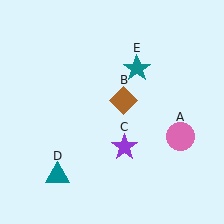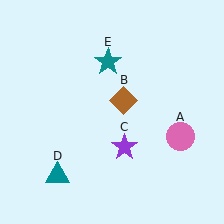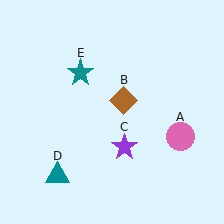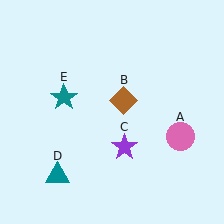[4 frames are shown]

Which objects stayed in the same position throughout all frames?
Pink circle (object A) and brown diamond (object B) and purple star (object C) and teal triangle (object D) remained stationary.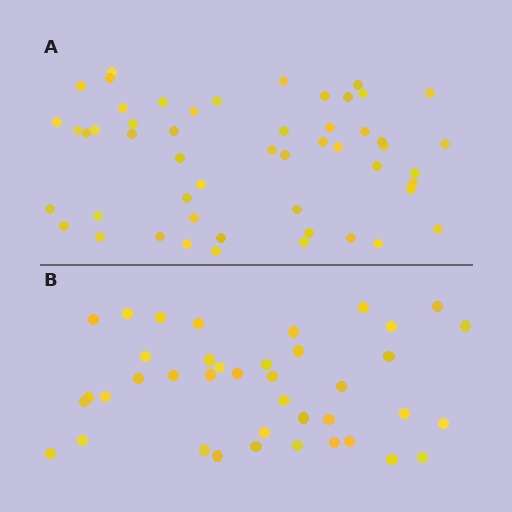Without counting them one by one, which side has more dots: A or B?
Region A (the top region) has more dots.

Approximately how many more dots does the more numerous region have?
Region A has roughly 12 or so more dots than region B.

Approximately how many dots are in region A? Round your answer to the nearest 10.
About 50 dots. (The exact count is 52, which rounds to 50.)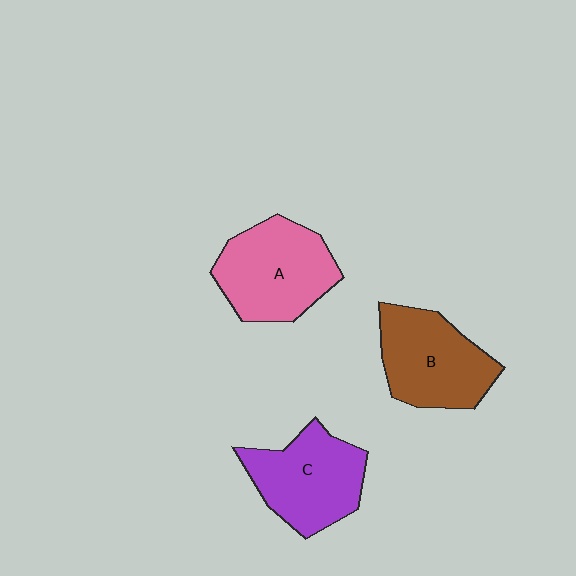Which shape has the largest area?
Shape A (pink).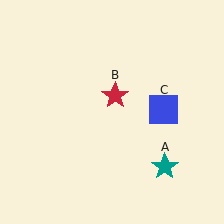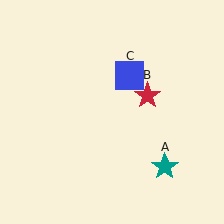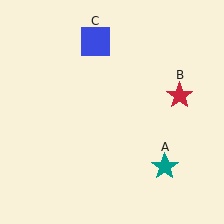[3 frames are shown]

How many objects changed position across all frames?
2 objects changed position: red star (object B), blue square (object C).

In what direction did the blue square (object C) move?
The blue square (object C) moved up and to the left.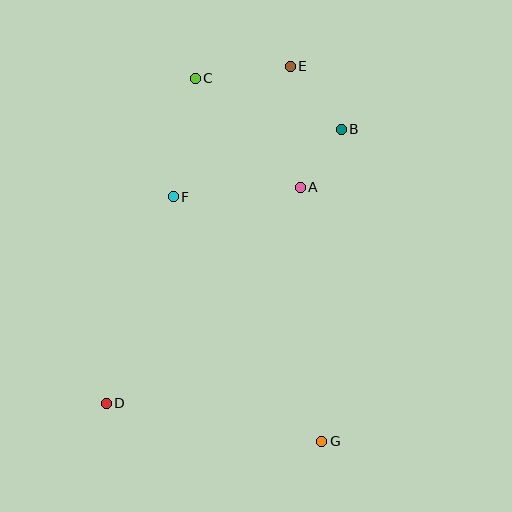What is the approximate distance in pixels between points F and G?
The distance between F and G is approximately 286 pixels.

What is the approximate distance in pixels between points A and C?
The distance between A and C is approximately 151 pixels.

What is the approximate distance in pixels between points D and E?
The distance between D and E is approximately 384 pixels.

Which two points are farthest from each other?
Points C and G are farthest from each other.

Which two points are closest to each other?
Points A and B are closest to each other.